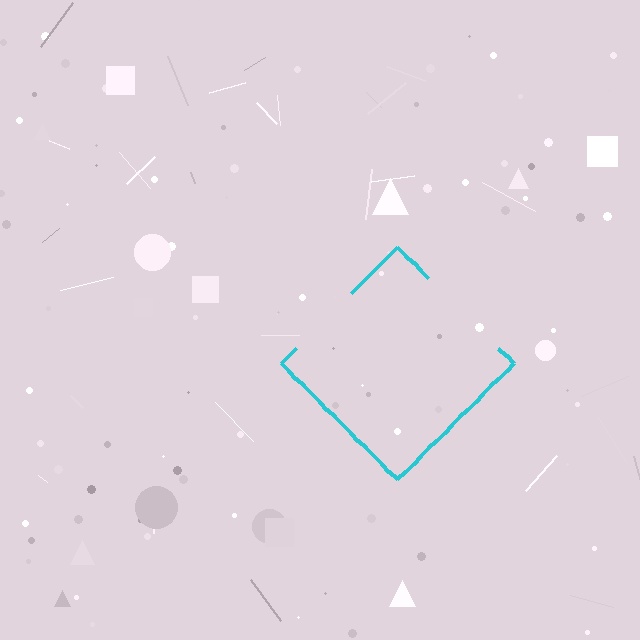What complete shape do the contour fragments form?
The contour fragments form a diamond.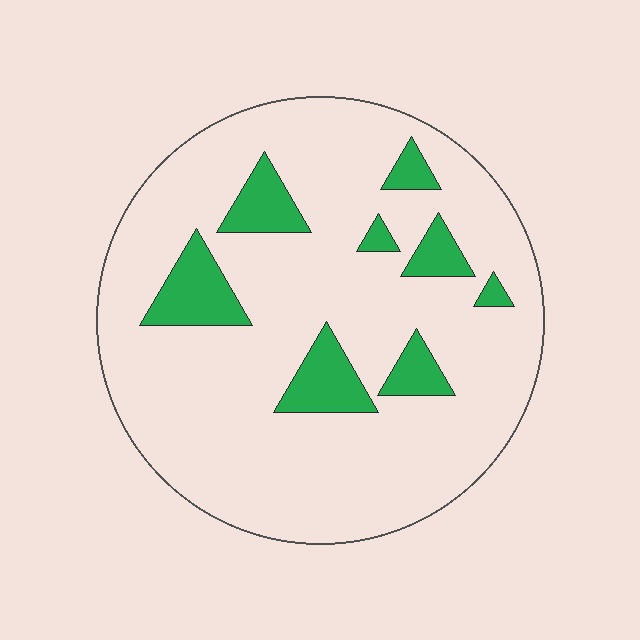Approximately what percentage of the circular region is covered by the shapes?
Approximately 15%.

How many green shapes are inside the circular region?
8.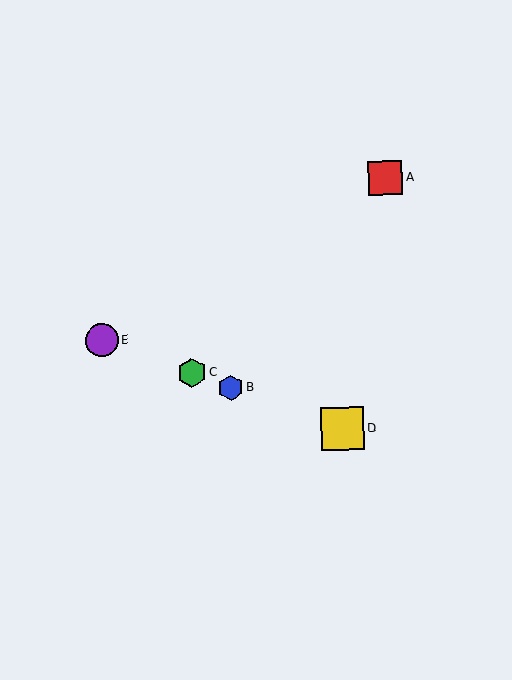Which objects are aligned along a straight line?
Objects B, C, D, E are aligned along a straight line.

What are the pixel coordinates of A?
Object A is at (385, 178).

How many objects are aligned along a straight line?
4 objects (B, C, D, E) are aligned along a straight line.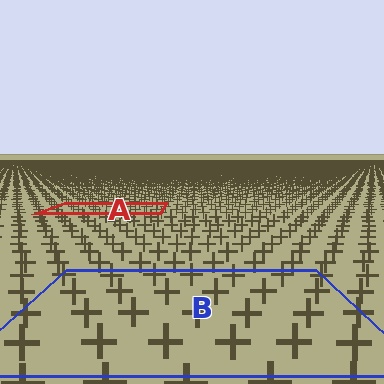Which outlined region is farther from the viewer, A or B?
Region A is farther from the viewer — the texture elements inside it appear smaller and more densely packed.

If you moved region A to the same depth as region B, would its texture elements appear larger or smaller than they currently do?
They would appear larger. At a closer depth, the same texture elements are projected at a bigger on-screen size.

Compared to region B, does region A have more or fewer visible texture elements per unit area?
Region A has more texture elements per unit area — they are packed more densely because it is farther away.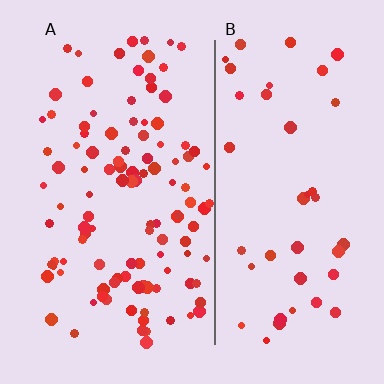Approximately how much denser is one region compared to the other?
Approximately 2.6× — region A over region B.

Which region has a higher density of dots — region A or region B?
A (the left).